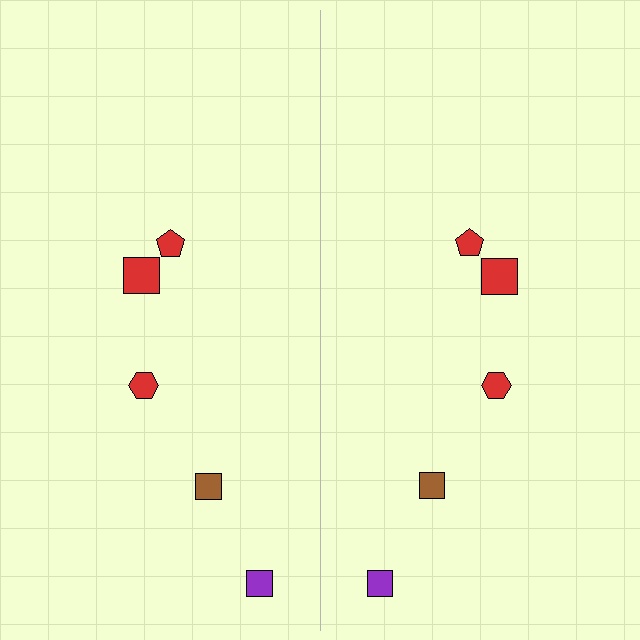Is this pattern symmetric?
Yes, this pattern has bilateral (reflection) symmetry.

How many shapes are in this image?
There are 10 shapes in this image.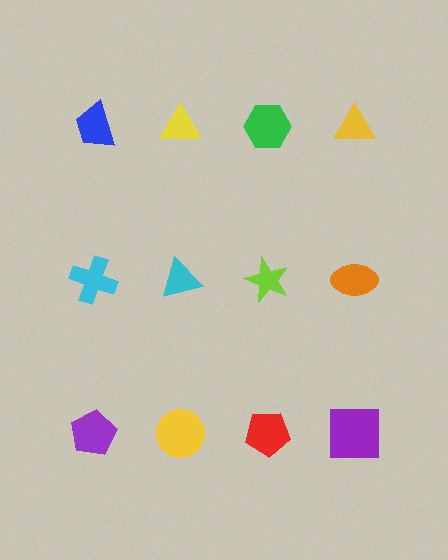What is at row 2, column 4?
An orange ellipse.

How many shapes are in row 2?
4 shapes.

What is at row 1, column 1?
A blue trapezoid.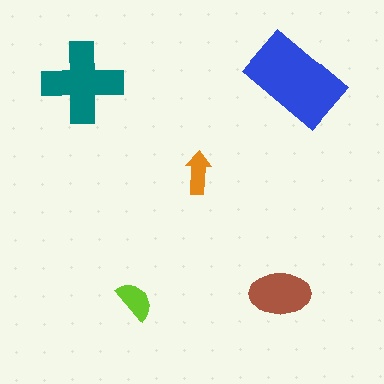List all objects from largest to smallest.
The blue rectangle, the teal cross, the brown ellipse, the lime semicircle, the orange arrow.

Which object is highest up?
The blue rectangle is topmost.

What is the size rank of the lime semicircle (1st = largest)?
4th.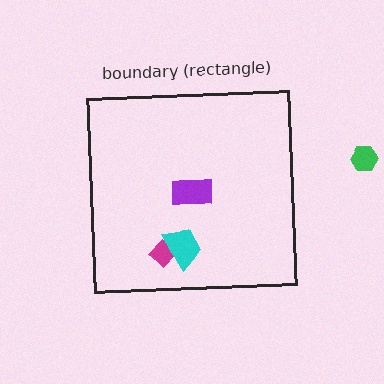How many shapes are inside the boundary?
3 inside, 1 outside.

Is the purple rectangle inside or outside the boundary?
Inside.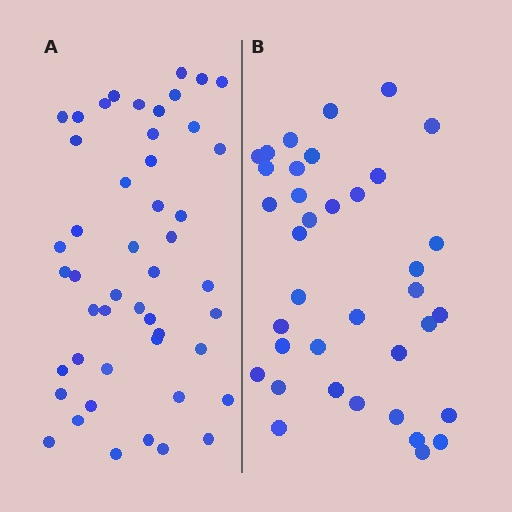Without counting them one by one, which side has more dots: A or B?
Region A (the left region) has more dots.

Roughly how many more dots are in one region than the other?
Region A has roughly 12 or so more dots than region B.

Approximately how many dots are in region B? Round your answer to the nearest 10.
About 40 dots. (The exact count is 37, which rounds to 40.)